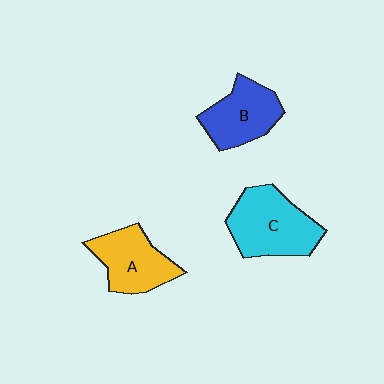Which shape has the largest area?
Shape C (cyan).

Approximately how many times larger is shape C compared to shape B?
Approximately 1.3 times.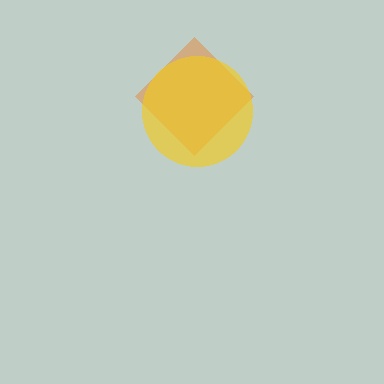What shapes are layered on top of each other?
The layered shapes are: an orange diamond, a yellow circle.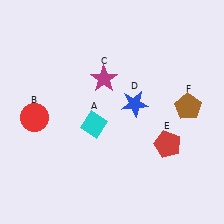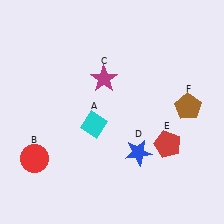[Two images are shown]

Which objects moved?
The objects that moved are: the red circle (B), the blue star (D).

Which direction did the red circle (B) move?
The red circle (B) moved down.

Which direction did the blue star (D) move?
The blue star (D) moved down.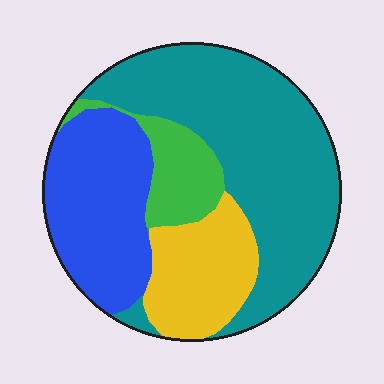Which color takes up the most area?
Teal, at roughly 45%.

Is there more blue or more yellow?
Blue.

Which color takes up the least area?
Green, at roughly 10%.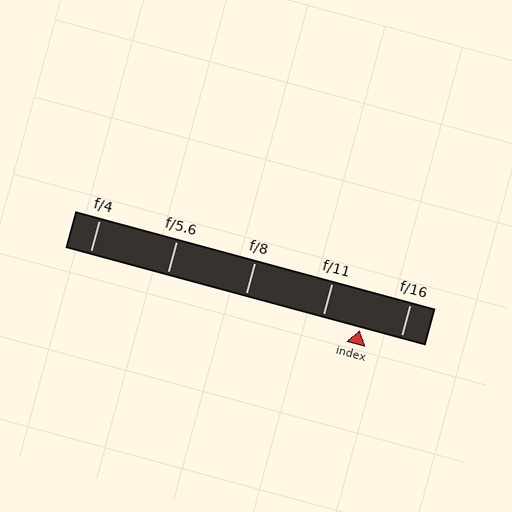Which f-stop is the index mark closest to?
The index mark is closest to f/11.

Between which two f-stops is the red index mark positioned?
The index mark is between f/11 and f/16.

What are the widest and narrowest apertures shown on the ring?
The widest aperture shown is f/4 and the narrowest is f/16.